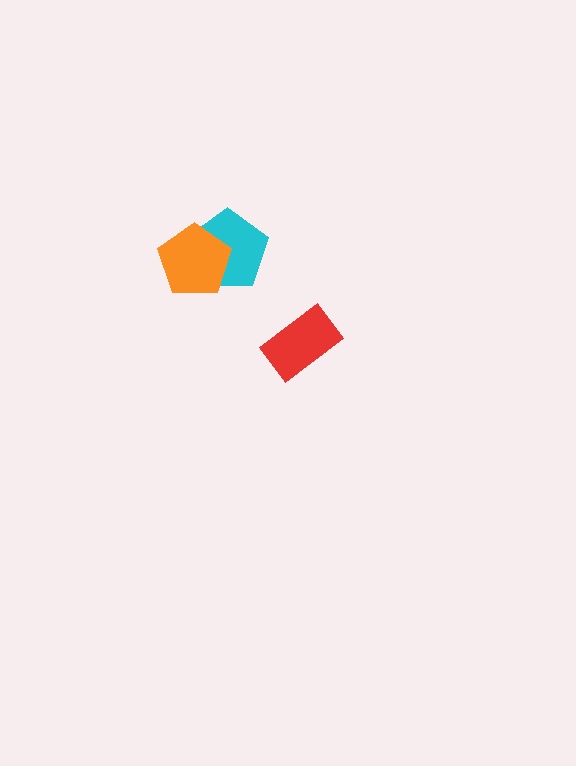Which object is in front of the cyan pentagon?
The orange pentagon is in front of the cyan pentagon.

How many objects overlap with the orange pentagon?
1 object overlaps with the orange pentagon.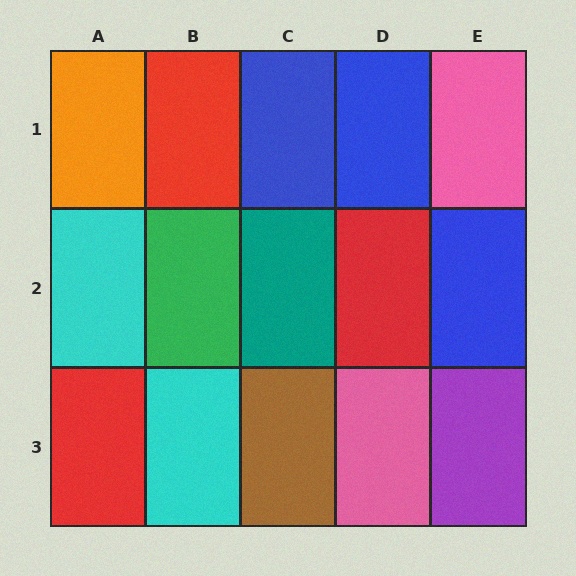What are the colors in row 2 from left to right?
Cyan, green, teal, red, blue.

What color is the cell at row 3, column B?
Cyan.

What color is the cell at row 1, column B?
Red.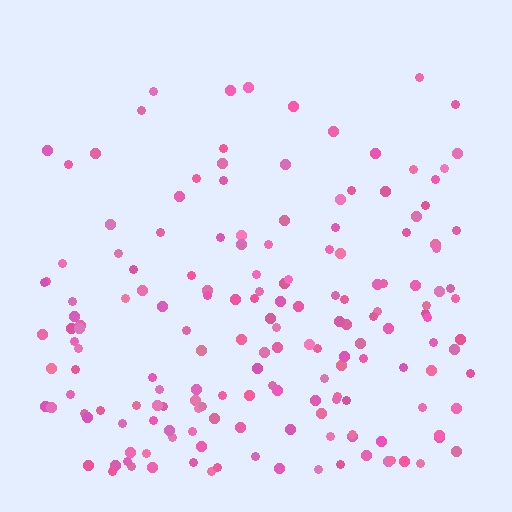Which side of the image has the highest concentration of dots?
The bottom.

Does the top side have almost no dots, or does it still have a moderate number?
Still a moderate number, just noticeably fewer than the bottom.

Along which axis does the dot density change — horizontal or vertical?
Vertical.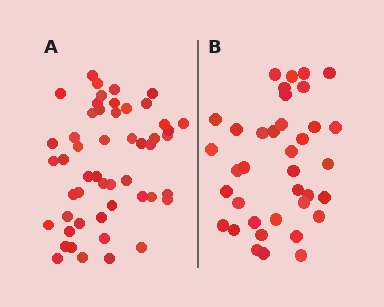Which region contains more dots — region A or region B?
Region A (the left region) has more dots.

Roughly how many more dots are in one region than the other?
Region A has approximately 15 more dots than region B.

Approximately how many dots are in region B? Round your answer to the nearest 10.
About 40 dots. (The exact count is 37, which rounds to 40.)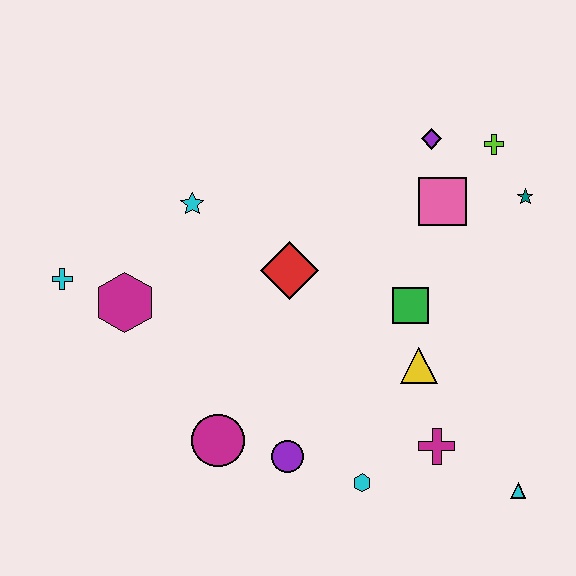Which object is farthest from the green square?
The cyan cross is farthest from the green square.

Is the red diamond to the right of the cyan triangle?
No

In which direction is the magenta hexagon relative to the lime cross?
The magenta hexagon is to the left of the lime cross.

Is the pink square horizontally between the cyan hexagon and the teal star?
Yes